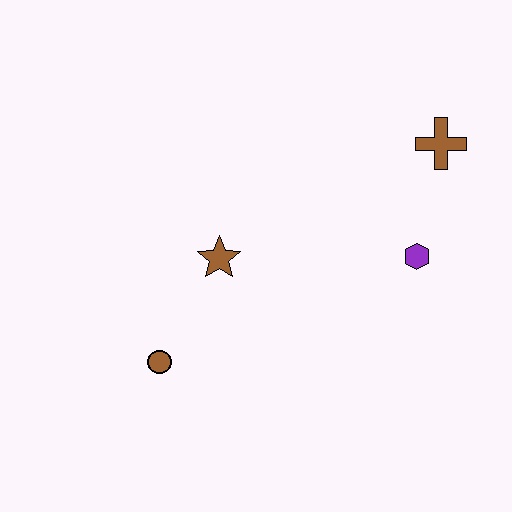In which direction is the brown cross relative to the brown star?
The brown cross is to the right of the brown star.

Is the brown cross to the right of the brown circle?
Yes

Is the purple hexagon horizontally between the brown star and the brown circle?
No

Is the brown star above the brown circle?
Yes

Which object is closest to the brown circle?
The brown star is closest to the brown circle.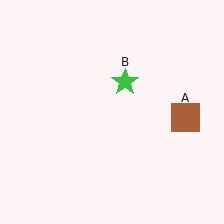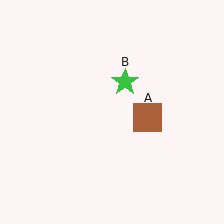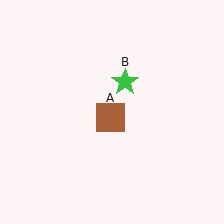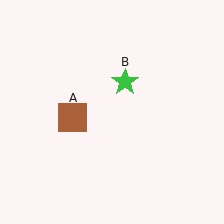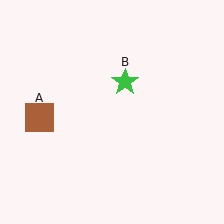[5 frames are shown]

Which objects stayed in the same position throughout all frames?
Green star (object B) remained stationary.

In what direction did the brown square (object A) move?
The brown square (object A) moved left.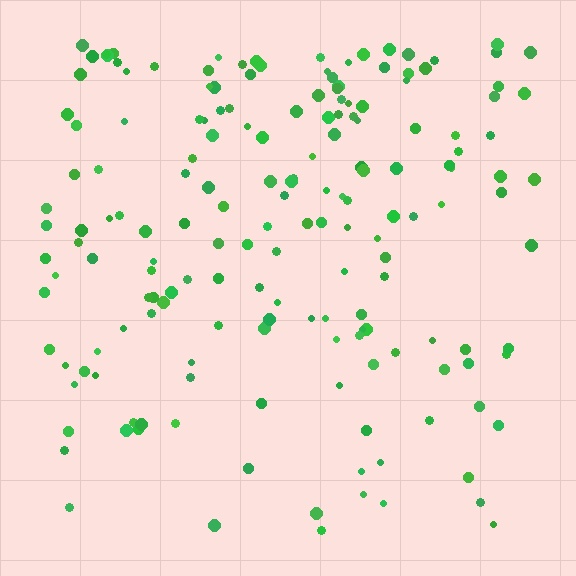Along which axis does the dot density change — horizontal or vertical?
Vertical.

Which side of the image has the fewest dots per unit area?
The bottom.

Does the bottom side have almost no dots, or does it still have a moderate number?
Still a moderate number, just noticeably fewer than the top.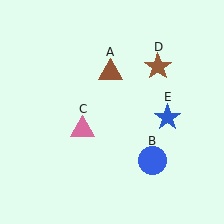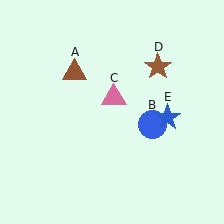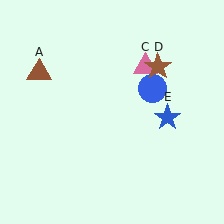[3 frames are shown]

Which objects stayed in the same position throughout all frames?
Brown star (object D) and blue star (object E) remained stationary.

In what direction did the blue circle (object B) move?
The blue circle (object B) moved up.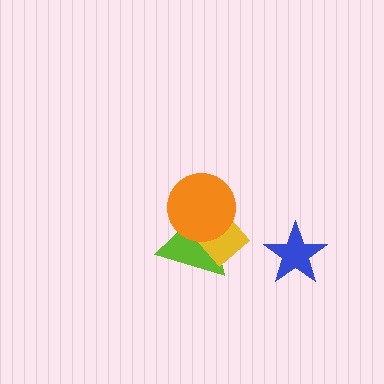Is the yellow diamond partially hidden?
Yes, it is partially covered by another shape.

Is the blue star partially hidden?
No, no other shape covers it.